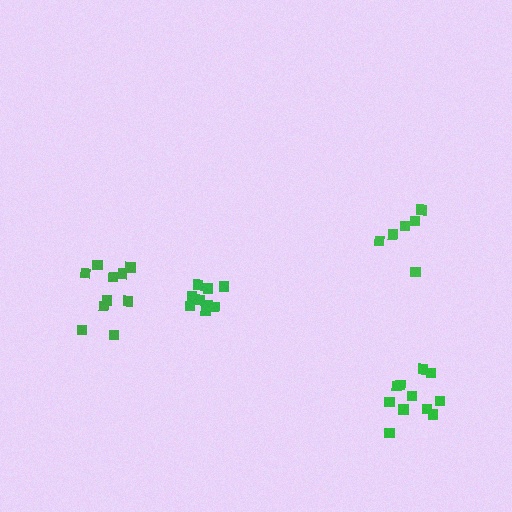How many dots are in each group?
Group 1: 10 dots, Group 2: 9 dots, Group 3: 6 dots, Group 4: 11 dots (36 total).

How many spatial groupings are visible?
There are 4 spatial groupings.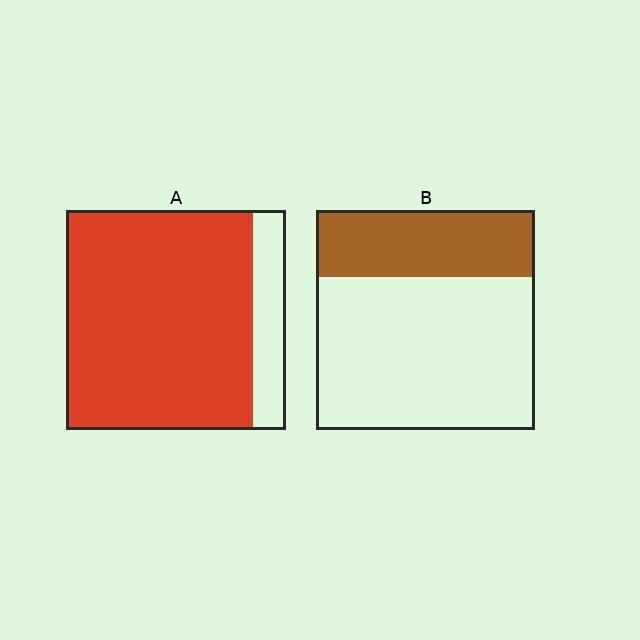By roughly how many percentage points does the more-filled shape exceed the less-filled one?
By roughly 55 percentage points (A over B).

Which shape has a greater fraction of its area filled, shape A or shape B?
Shape A.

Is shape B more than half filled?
No.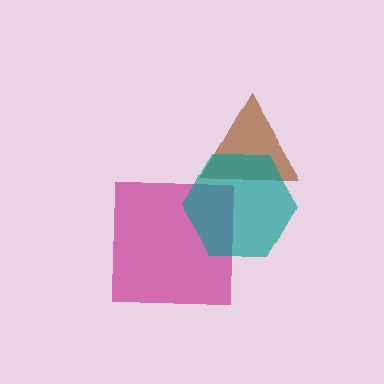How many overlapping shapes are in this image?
There are 3 overlapping shapes in the image.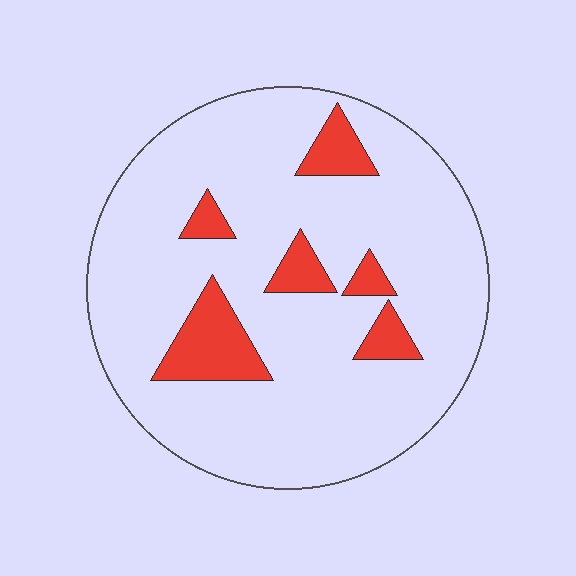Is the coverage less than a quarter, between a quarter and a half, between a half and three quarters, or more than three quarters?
Less than a quarter.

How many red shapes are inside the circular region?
6.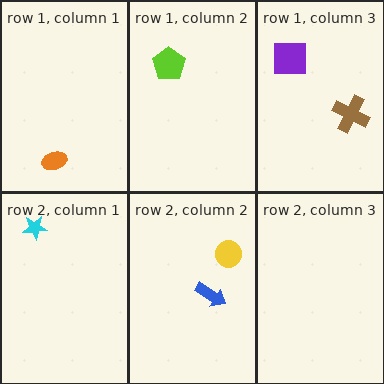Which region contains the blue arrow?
The row 2, column 2 region.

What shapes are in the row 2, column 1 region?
The cyan star.